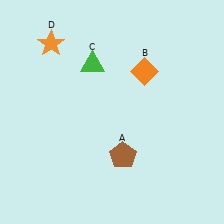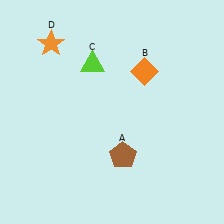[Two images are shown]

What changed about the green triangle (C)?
In Image 1, C is green. In Image 2, it changed to lime.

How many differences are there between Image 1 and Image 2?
There is 1 difference between the two images.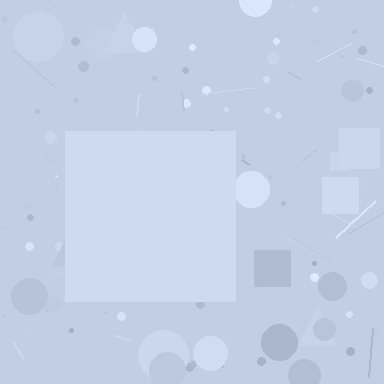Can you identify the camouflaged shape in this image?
The camouflaged shape is a square.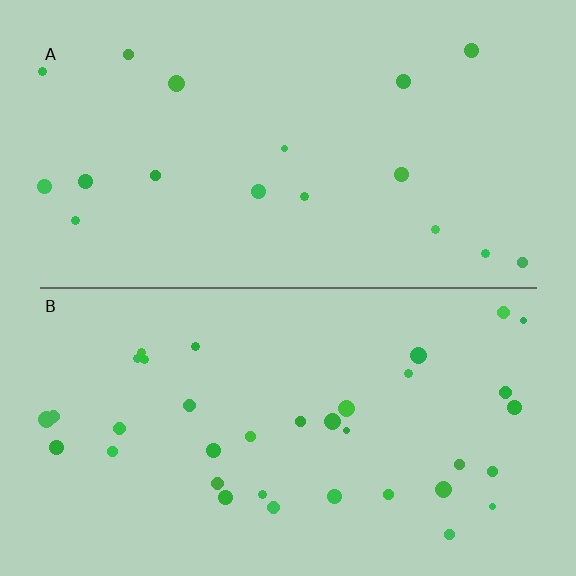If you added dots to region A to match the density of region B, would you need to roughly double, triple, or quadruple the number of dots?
Approximately double.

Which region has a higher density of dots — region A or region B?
B (the bottom).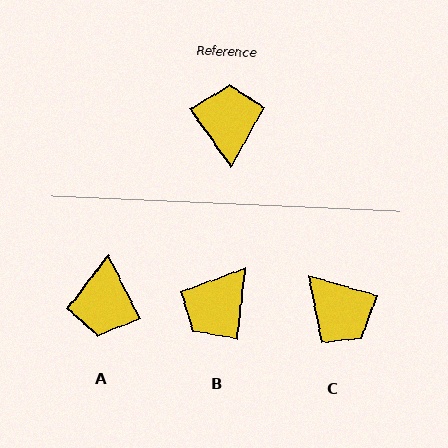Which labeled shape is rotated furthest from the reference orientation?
A, about 171 degrees away.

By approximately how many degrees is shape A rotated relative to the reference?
Approximately 171 degrees counter-clockwise.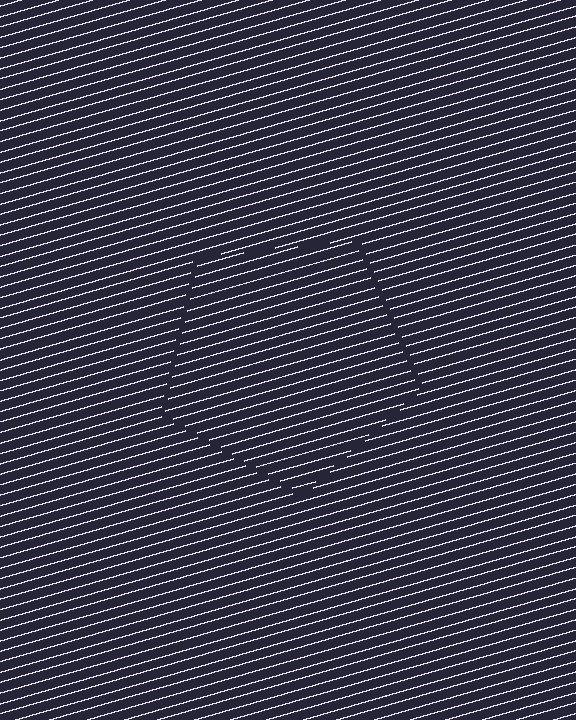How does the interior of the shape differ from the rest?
The interior of the shape contains the same grating, shifted by half a period — the contour is defined by the phase discontinuity where line-ends from the inner and outer gratings abut.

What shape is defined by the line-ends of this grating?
An illusory pentagon. The interior of the shape contains the same grating, shifted by half a period — the contour is defined by the phase discontinuity where line-ends from the inner and outer gratings abut.